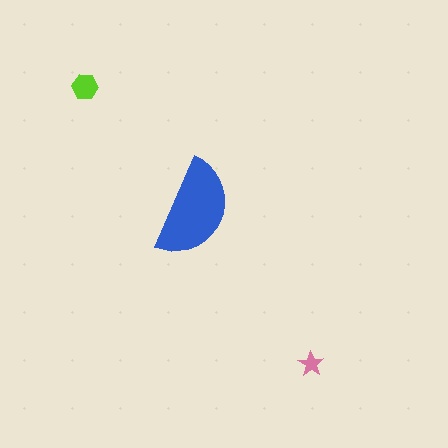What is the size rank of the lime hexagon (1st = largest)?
2nd.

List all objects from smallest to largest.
The pink star, the lime hexagon, the blue semicircle.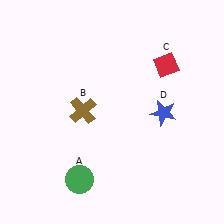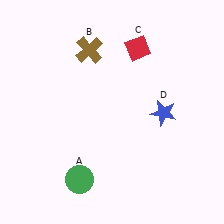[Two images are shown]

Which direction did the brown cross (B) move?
The brown cross (B) moved up.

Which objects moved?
The objects that moved are: the brown cross (B), the red diamond (C).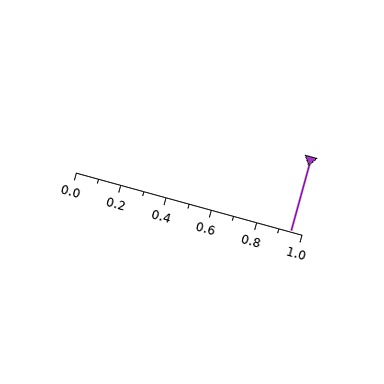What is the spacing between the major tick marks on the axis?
The major ticks are spaced 0.2 apart.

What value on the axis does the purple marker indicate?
The marker indicates approximately 0.95.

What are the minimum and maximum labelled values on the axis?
The axis runs from 0.0 to 1.0.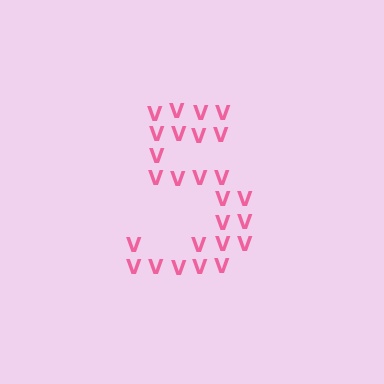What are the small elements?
The small elements are letter V's.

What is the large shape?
The large shape is the digit 5.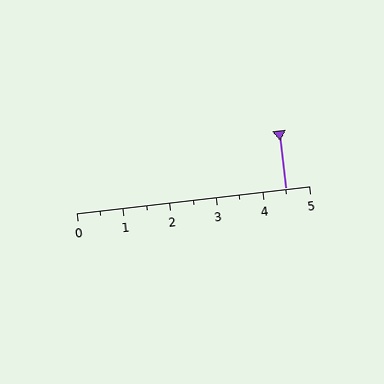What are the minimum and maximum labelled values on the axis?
The axis runs from 0 to 5.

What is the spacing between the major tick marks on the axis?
The major ticks are spaced 1 apart.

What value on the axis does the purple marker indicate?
The marker indicates approximately 4.5.